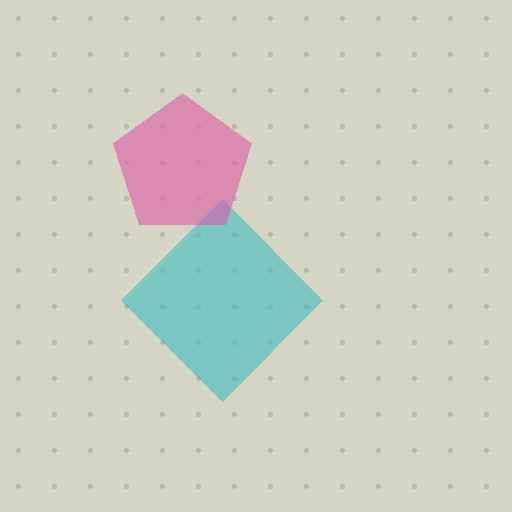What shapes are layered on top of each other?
The layered shapes are: a cyan diamond, a pink pentagon.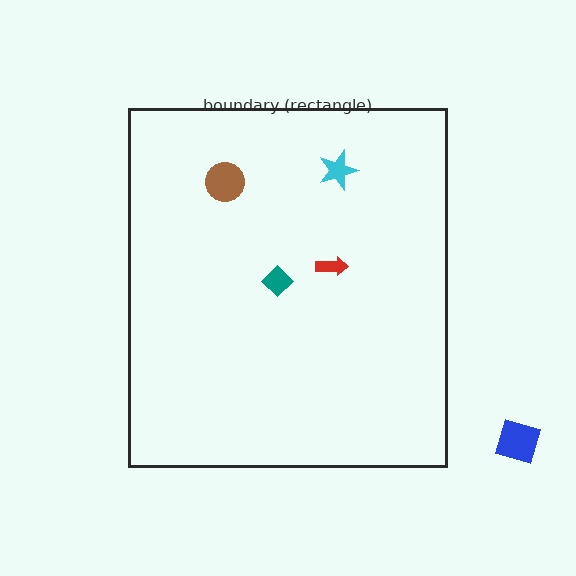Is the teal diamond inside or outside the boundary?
Inside.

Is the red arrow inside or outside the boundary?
Inside.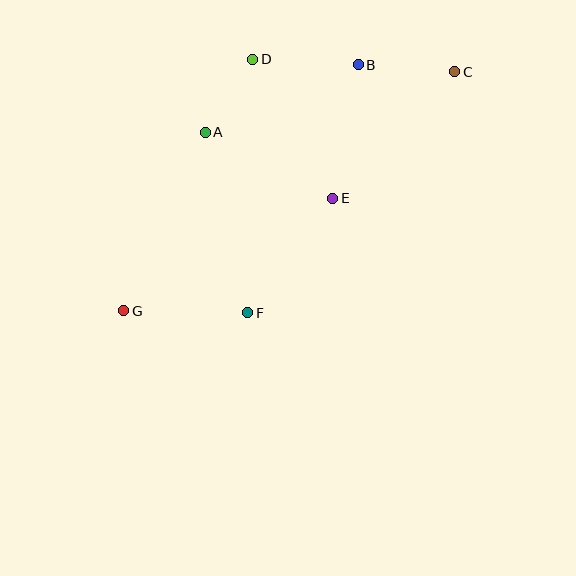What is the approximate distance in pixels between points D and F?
The distance between D and F is approximately 254 pixels.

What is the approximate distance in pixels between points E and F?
The distance between E and F is approximately 142 pixels.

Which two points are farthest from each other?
Points C and G are farthest from each other.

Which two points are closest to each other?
Points A and D are closest to each other.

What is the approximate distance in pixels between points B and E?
The distance between B and E is approximately 136 pixels.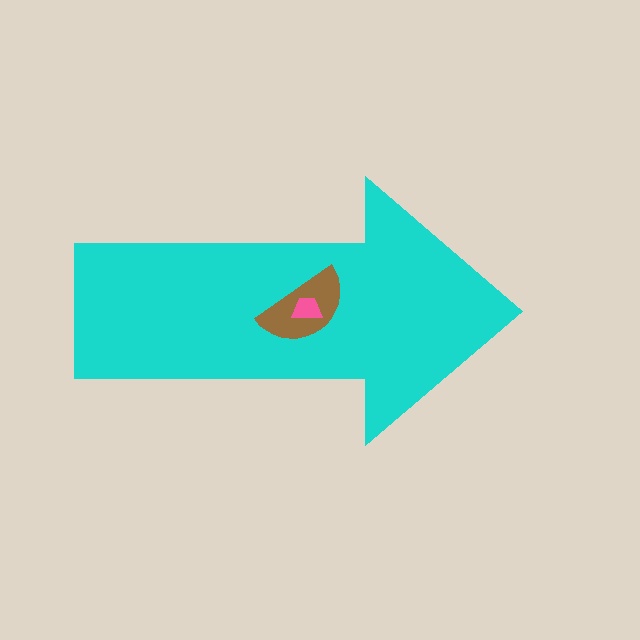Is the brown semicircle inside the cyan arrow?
Yes.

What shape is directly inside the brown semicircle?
The pink trapezoid.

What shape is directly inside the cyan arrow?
The brown semicircle.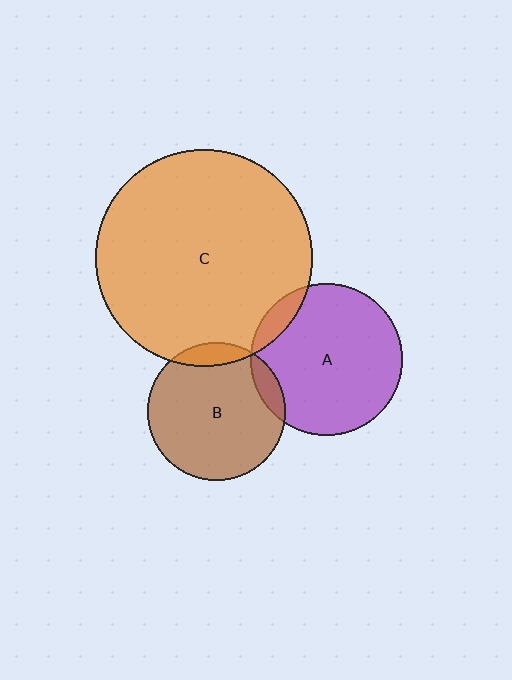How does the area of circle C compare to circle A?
Approximately 2.0 times.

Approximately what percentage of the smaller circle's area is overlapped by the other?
Approximately 10%.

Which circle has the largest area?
Circle C (orange).